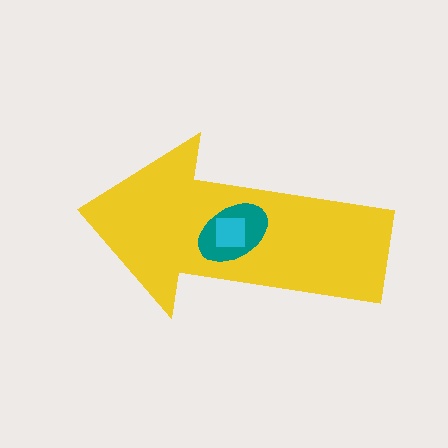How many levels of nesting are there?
3.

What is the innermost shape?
The cyan square.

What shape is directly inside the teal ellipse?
The cyan square.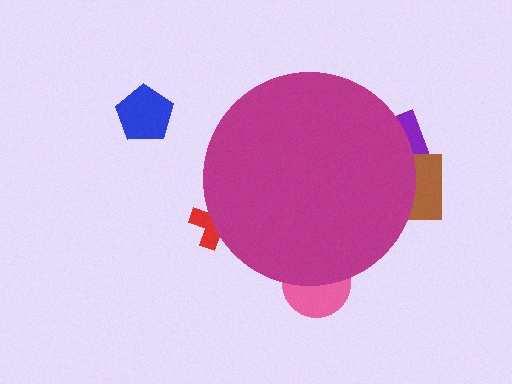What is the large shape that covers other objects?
A magenta circle.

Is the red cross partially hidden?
Yes, the red cross is partially hidden behind the magenta circle.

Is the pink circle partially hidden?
Yes, the pink circle is partially hidden behind the magenta circle.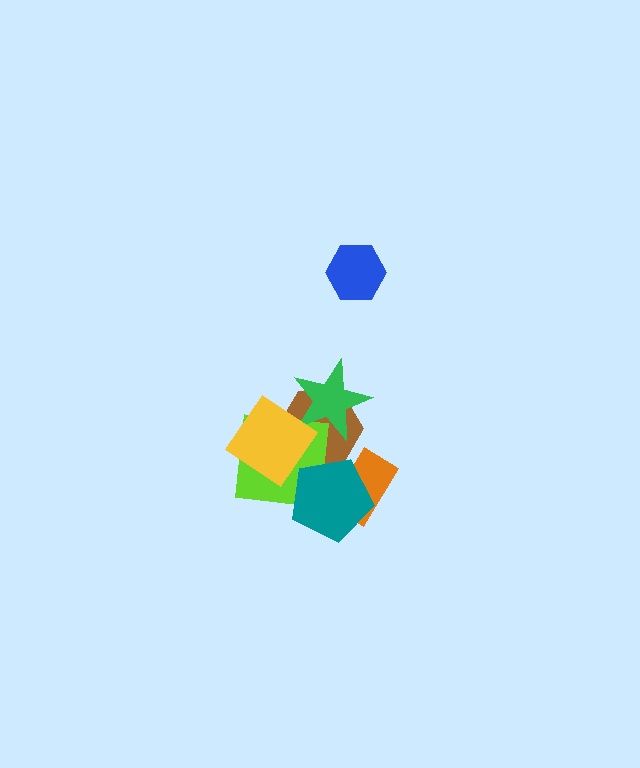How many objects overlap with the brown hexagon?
4 objects overlap with the brown hexagon.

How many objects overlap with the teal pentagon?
3 objects overlap with the teal pentagon.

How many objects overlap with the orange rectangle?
1 object overlaps with the orange rectangle.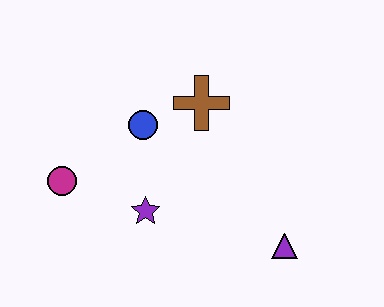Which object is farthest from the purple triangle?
The magenta circle is farthest from the purple triangle.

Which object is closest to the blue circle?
The brown cross is closest to the blue circle.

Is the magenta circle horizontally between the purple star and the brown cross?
No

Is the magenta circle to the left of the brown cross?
Yes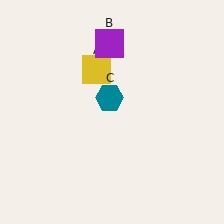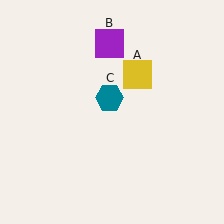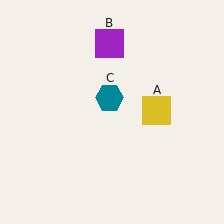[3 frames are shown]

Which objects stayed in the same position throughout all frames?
Purple square (object B) and teal hexagon (object C) remained stationary.